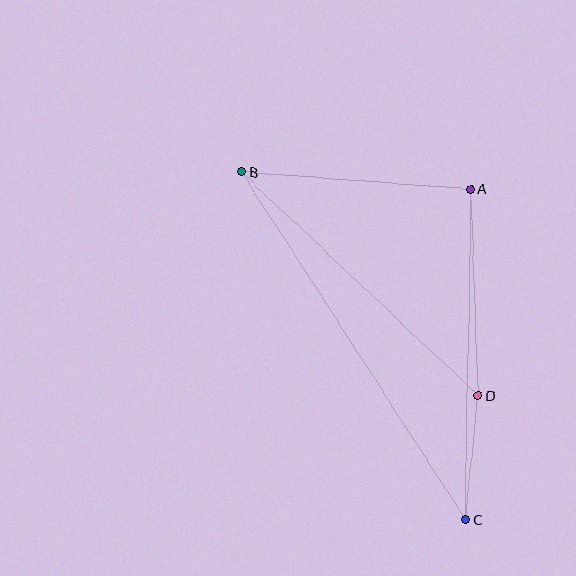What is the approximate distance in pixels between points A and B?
The distance between A and B is approximately 230 pixels.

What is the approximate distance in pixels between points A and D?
The distance between A and D is approximately 207 pixels.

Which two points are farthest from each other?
Points B and C are farthest from each other.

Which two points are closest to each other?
Points C and D are closest to each other.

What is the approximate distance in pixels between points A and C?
The distance between A and C is approximately 330 pixels.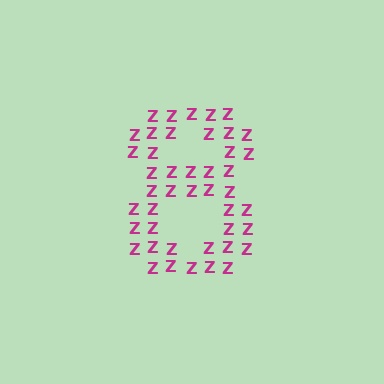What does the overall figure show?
The overall figure shows the digit 8.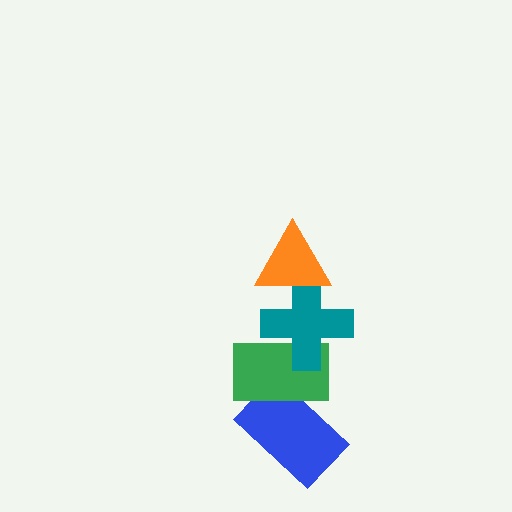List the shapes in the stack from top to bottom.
From top to bottom: the orange triangle, the teal cross, the green rectangle, the blue rectangle.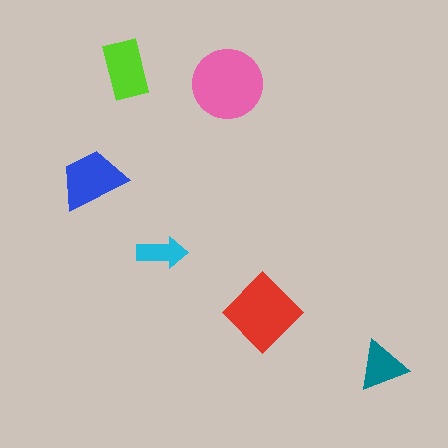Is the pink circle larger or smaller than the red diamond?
Larger.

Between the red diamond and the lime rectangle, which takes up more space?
The red diamond.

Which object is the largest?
The pink circle.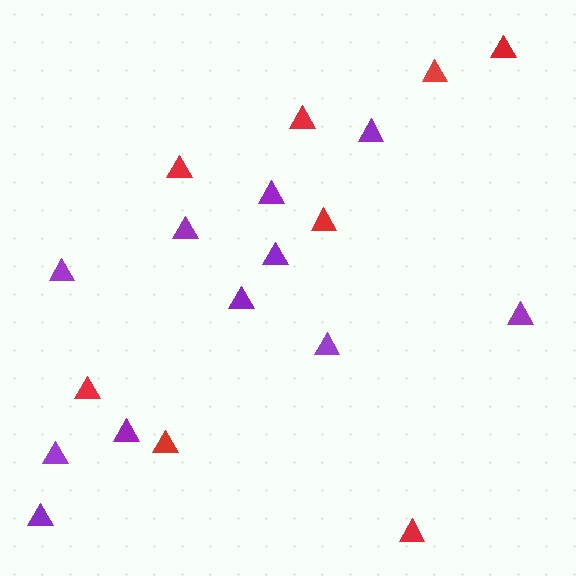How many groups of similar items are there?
There are 2 groups: one group of purple triangles (11) and one group of red triangles (8).